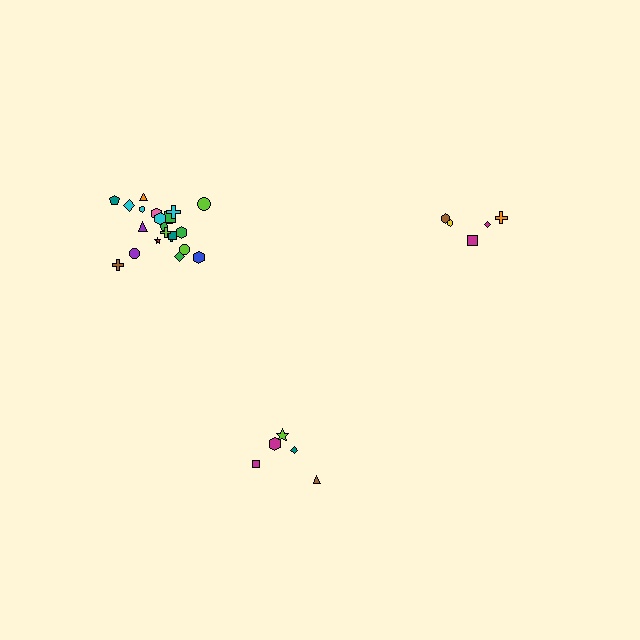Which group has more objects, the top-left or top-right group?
The top-left group.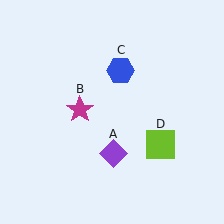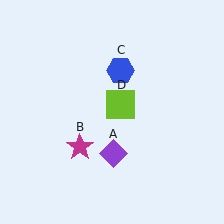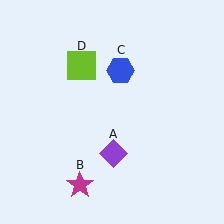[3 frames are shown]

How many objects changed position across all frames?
2 objects changed position: magenta star (object B), lime square (object D).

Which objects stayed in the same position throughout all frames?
Purple diamond (object A) and blue hexagon (object C) remained stationary.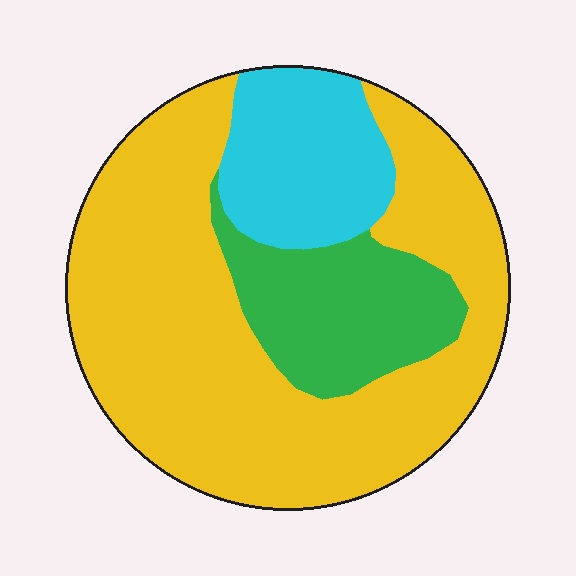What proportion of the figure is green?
Green takes up less than a quarter of the figure.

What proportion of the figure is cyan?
Cyan takes up less than a quarter of the figure.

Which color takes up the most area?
Yellow, at roughly 65%.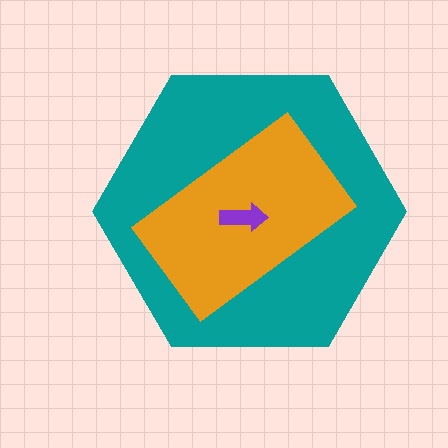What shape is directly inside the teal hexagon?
The orange rectangle.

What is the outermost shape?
The teal hexagon.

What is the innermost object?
The purple arrow.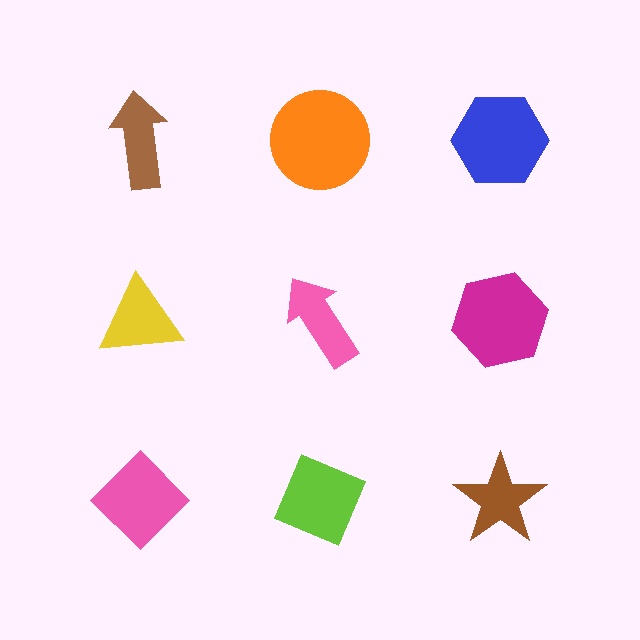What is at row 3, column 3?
A brown star.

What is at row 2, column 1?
A yellow triangle.